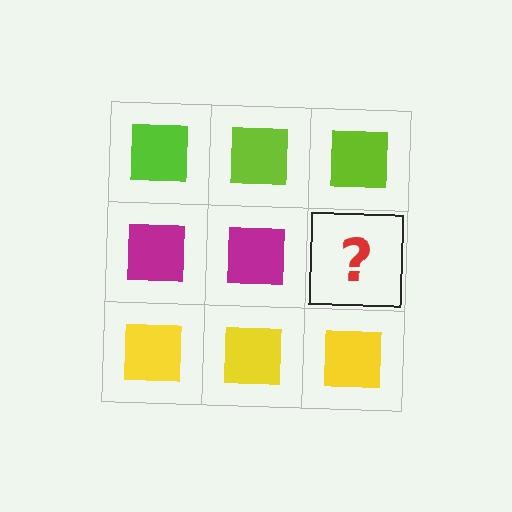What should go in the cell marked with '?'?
The missing cell should contain a magenta square.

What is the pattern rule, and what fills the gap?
The rule is that each row has a consistent color. The gap should be filled with a magenta square.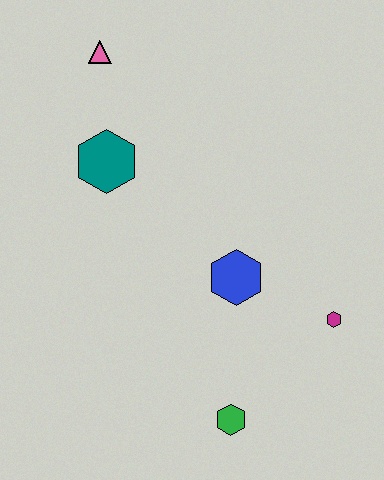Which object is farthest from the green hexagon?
The pink triangle is farthest from the green hexagon.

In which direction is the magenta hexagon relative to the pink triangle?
The magenta hexagon is below the pink triangle.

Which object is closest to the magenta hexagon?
The blue hexagon is closest to the magenta hexagon.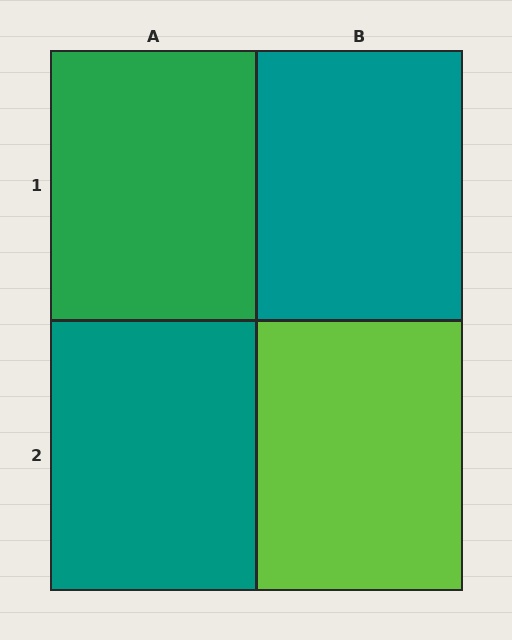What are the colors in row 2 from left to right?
Teal, lime.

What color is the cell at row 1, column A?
Green.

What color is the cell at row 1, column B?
Teal.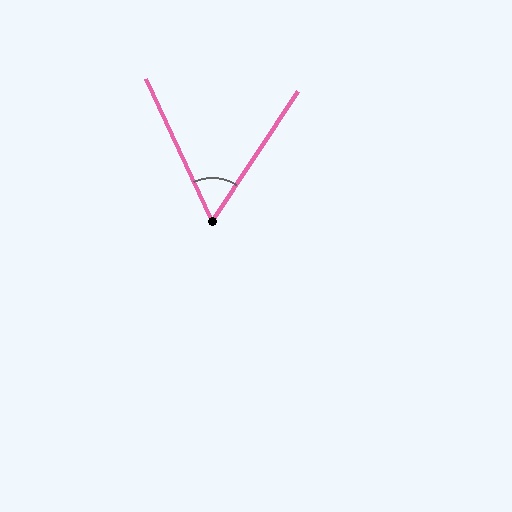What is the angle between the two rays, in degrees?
Approximately 58 degrees.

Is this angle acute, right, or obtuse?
It is acute.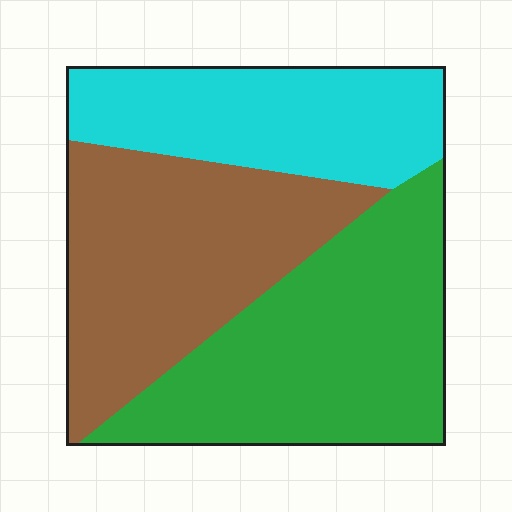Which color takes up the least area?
Cyan, at roughly 25%.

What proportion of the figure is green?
Green takes up about three eighths (3/8) of the figure.